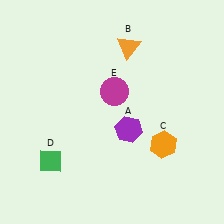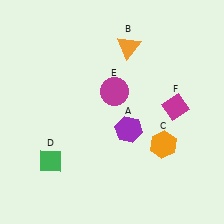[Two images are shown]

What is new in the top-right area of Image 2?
A magenta diamond (F) was added in the top-right area of Image 2.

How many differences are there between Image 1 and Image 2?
There is 1 difference between the two images.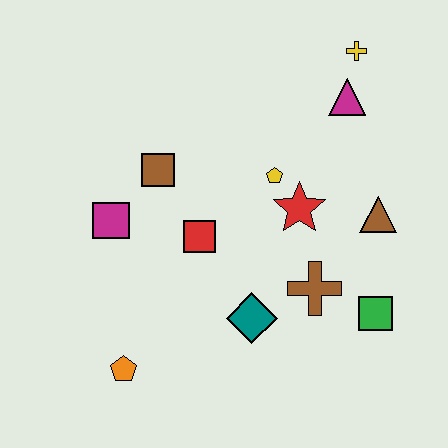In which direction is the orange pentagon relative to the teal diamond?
The orange pentagon is to the left of the teal diamond.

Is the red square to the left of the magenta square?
No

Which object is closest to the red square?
The brown square is closest to the red square.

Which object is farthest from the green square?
The magenta square is farthest from the green square.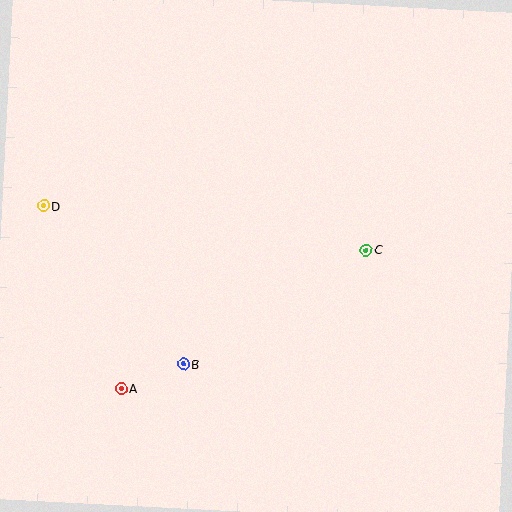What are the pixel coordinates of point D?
Point D is at (44, 206).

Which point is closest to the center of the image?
Point C at (366, 250) is closest to the center.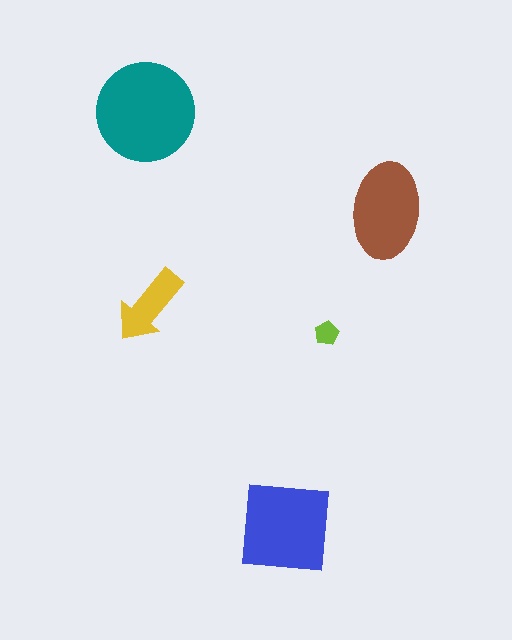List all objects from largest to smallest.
The teal circle, the blue square, the brown ellipse, the yellow arrow, the lime pentagon.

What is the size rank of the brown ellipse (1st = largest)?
3rd.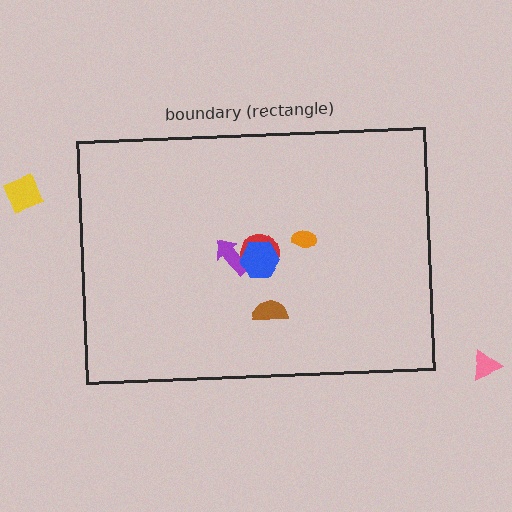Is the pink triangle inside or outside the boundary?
Outside.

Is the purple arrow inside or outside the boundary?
Inside.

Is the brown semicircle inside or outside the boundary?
Inside.